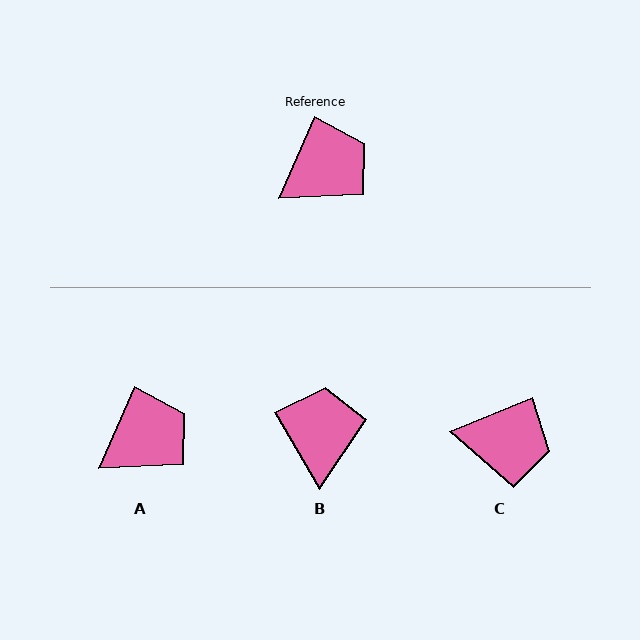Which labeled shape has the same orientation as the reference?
A.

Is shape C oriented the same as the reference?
No, it is off by about 44 degrees.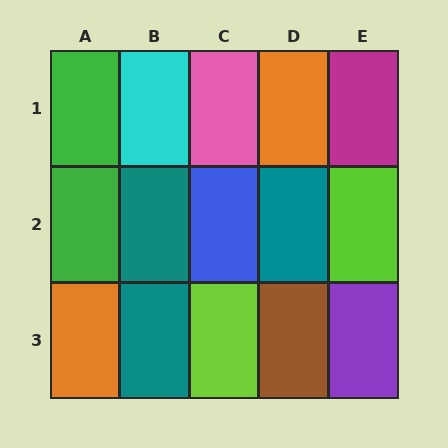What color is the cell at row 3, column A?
Orange.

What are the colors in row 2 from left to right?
Green, teal, blue, teal, lime.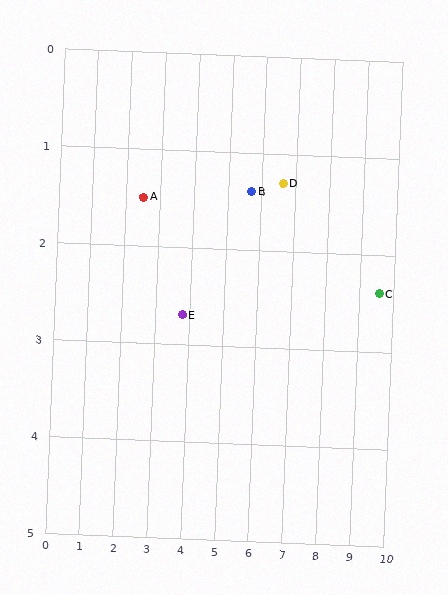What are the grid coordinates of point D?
Point D is at approximately (6.6, 1.3).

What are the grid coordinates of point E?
Point E is at approximately (3.8, 2.7).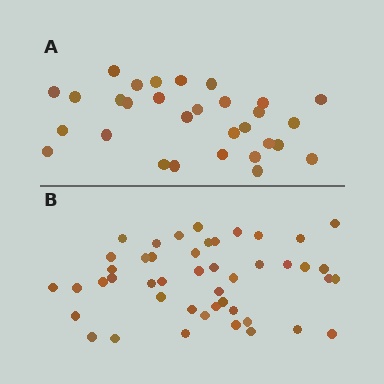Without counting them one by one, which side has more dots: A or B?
Region B (the bottom region) has more dots.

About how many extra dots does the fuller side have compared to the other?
Region B has approximately 15 more dots than region A.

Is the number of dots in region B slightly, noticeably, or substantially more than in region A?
Region B has substantially more. The ratio is roughly 1.5 to 1.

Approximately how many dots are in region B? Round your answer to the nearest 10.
About 50 dots. (The exact count is 46, which rounds to 50.)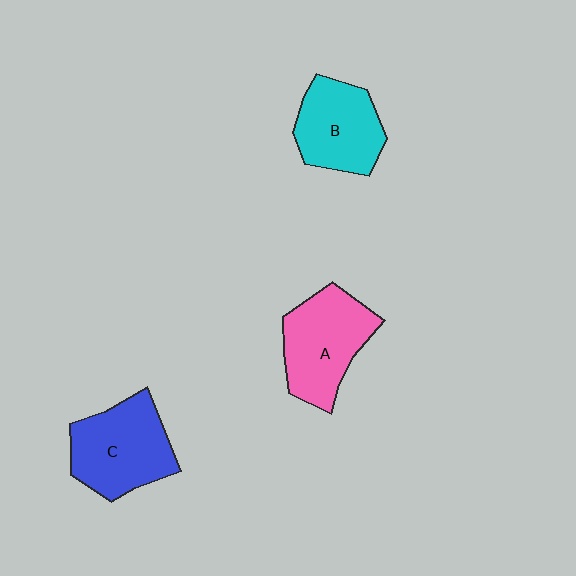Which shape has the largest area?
Shape C (blue).